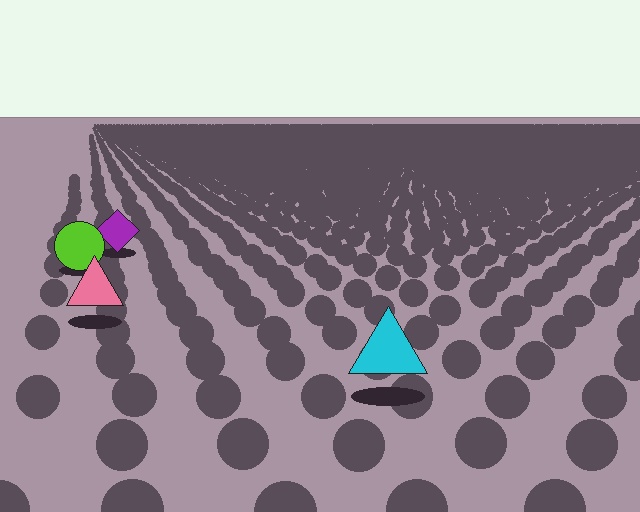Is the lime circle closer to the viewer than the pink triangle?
No. The pink triangle is closer — you can tell from the texture gradient: the ground texture is coarser near it.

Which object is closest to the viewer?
The cyan triangle is closest. The texture marks near it are larger and more spread out.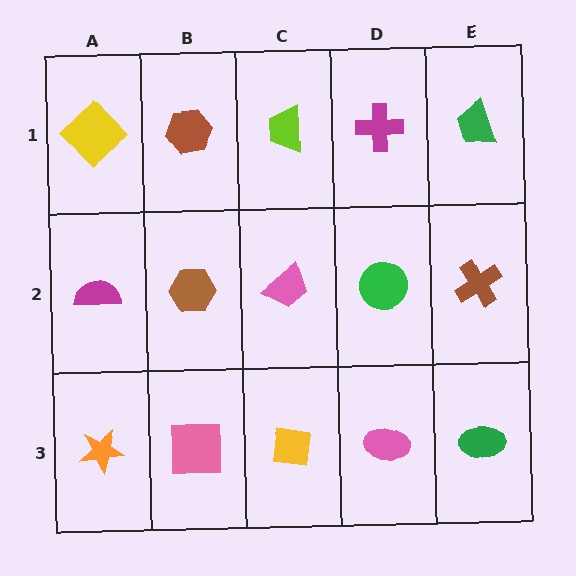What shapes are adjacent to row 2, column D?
A magenta cross (row 1, column D), a pink ellipse (row 3, column D), a pink trapezoid (row 2, column C), a brown cross (row 2, column E).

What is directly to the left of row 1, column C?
A brown hexagon.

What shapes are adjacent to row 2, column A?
A yellow diamond (row 1, column A), an orange star (row 3, column A), a brown hexagon (row 2, column B).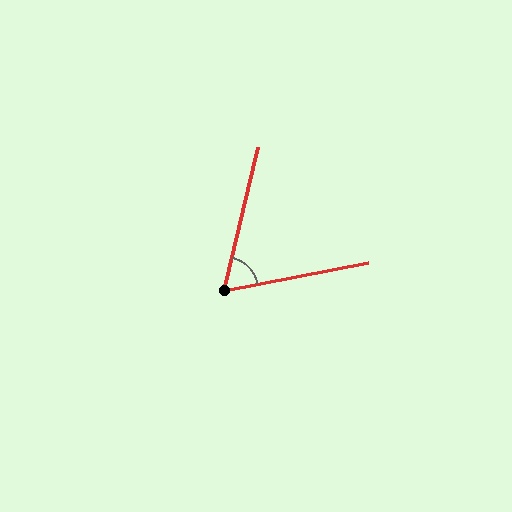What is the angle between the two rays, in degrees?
Approximately 66 degrees.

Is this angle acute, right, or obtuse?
It is acute.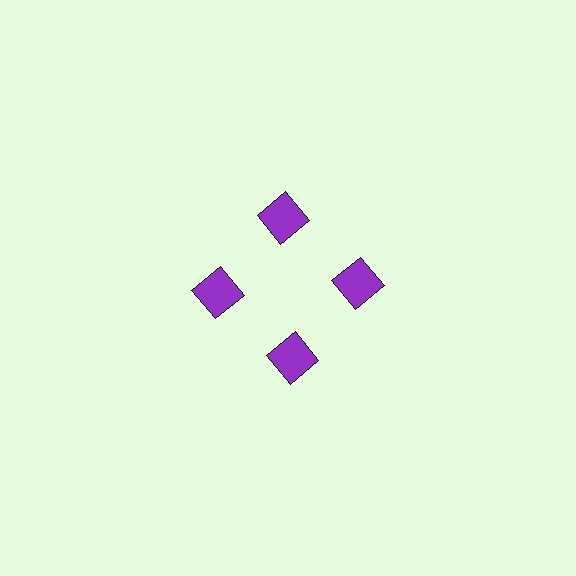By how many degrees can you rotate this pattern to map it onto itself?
The pattern maps onto itself every 90 degrees of rotation.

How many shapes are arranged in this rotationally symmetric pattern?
There are 4 shapes, arranged in 4 groups of 1.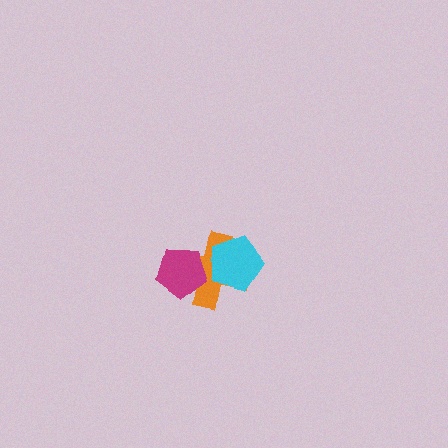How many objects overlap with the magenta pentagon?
1 object overlaps with the magenta pentagon.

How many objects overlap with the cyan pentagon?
1 object overlaps with the cyan pentagon.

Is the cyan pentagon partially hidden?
No, no other shape covers it.